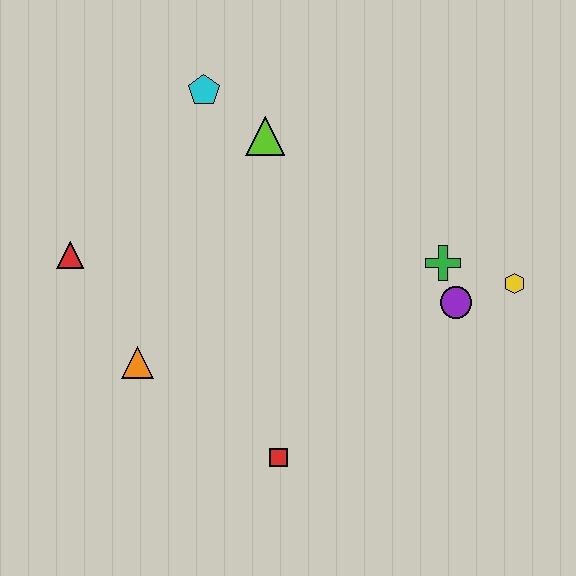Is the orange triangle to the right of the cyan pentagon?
No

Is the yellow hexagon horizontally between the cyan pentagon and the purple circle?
No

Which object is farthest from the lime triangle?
The red square is farthest from the lime triangle.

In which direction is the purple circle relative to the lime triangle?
The purple circle is to the right of the lime triangle.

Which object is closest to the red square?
The orange triangle is closest to the red square.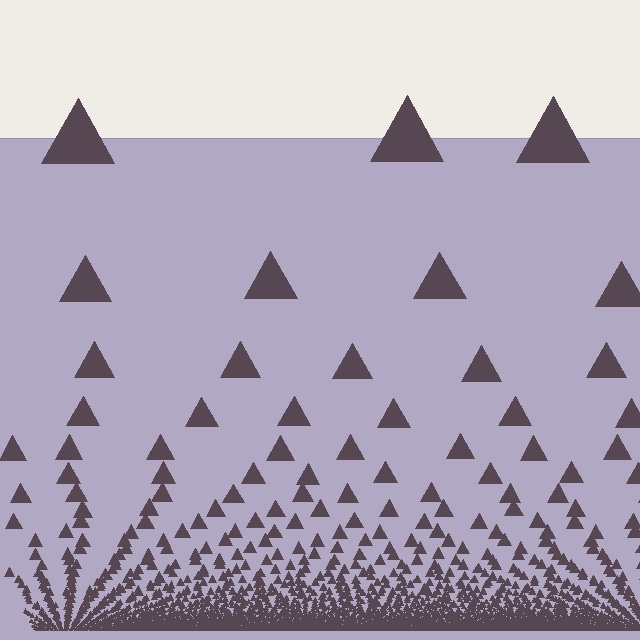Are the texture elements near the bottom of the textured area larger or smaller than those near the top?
Smaller. The gradient is inverted — elements near the bottom are smaller and denser.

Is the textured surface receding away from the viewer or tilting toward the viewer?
The surface appears to tilt toward the viewer. Texture elements get larger and sparser toward the top.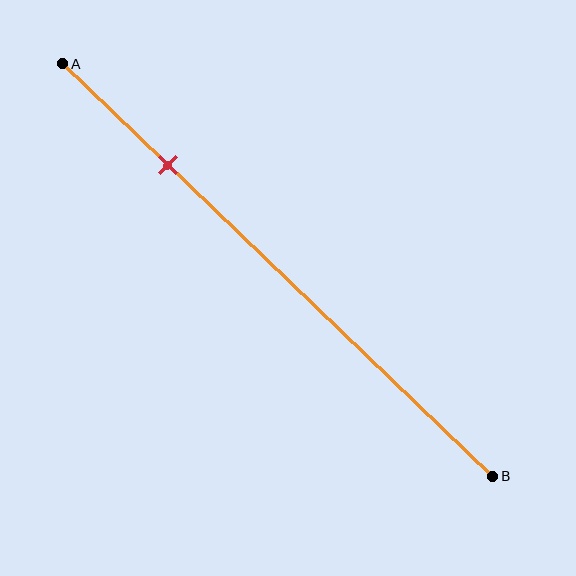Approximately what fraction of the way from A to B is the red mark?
The red mark is approximately 25% of the way from A to B.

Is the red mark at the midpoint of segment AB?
No, the mark is at about 25% from A, not at the 50% midpoint.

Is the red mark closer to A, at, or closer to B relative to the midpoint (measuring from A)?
The red mark is closer to point A than the midpoint of segment AB.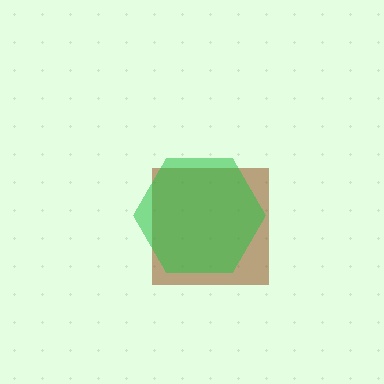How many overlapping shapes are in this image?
There are 2 overlapping shapes in the image.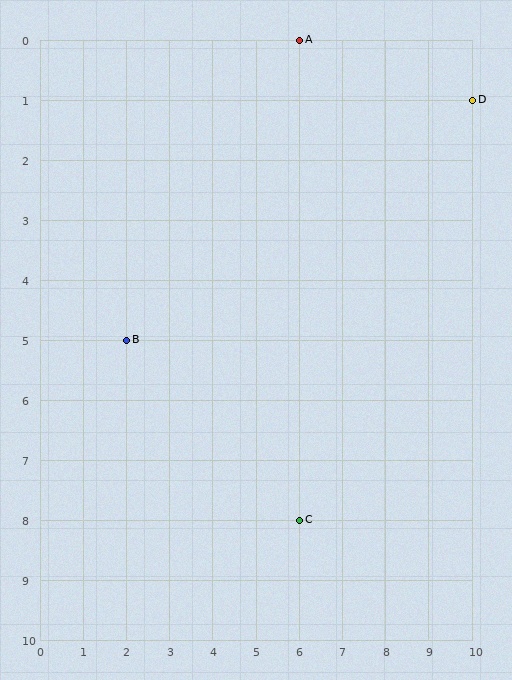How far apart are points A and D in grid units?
Points A and D are 4 columns and 1 row apart (about 4.1 grid units diagonally).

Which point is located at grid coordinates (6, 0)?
Point A is at (6, 0).